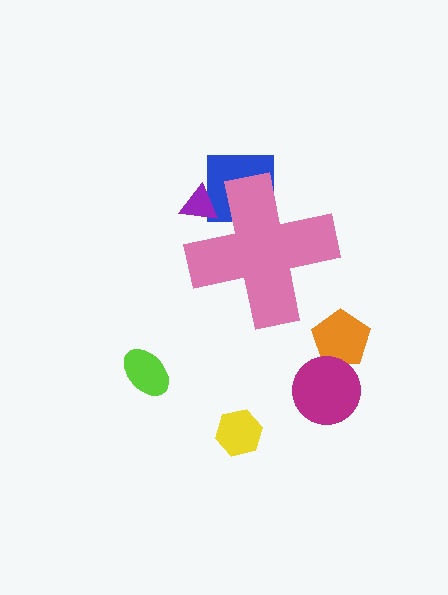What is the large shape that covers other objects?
A pink cross.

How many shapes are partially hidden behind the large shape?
2 shapes are partially hidden.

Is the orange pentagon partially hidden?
No, the orange pentagon is fully visible.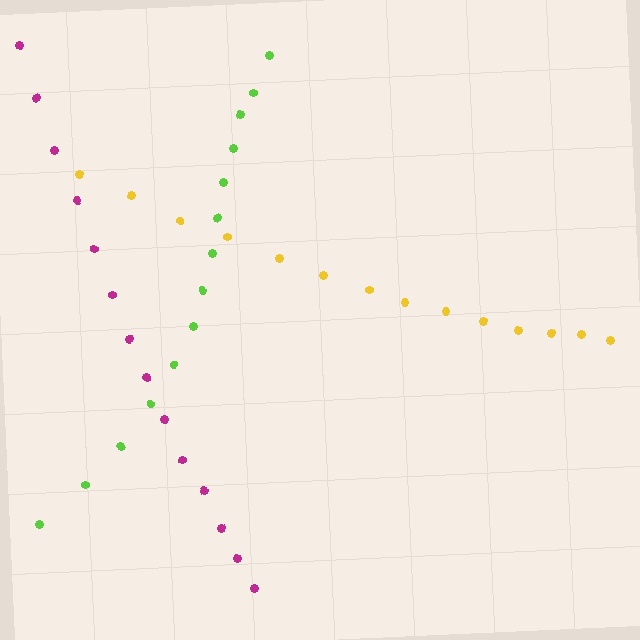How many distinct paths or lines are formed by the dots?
There are 3 distinct paths.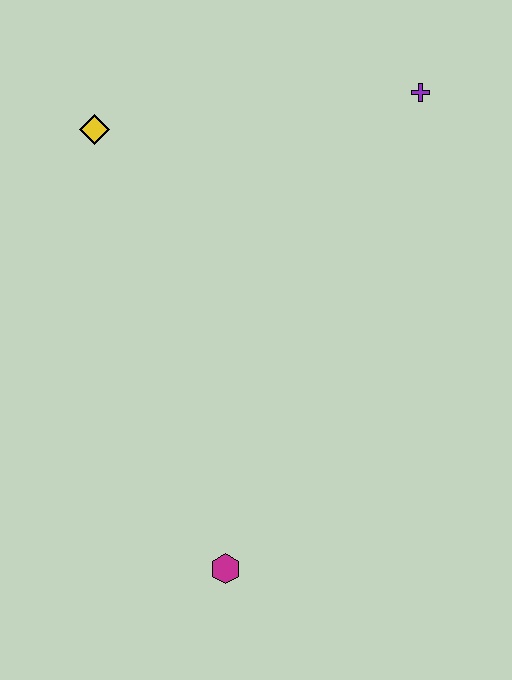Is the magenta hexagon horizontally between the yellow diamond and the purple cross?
Yes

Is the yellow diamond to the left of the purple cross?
Yes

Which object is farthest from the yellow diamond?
The magenta hexagon is farthest from the yellow diamond.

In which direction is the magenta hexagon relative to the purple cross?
The magenta hexagon is below the purple cross.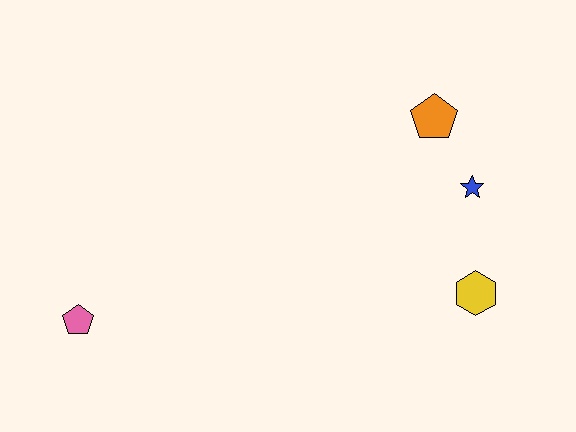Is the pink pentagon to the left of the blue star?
Yes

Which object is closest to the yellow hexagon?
The blue star is closest to the yellow hexagon.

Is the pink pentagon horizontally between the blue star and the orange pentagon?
No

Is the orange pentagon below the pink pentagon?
No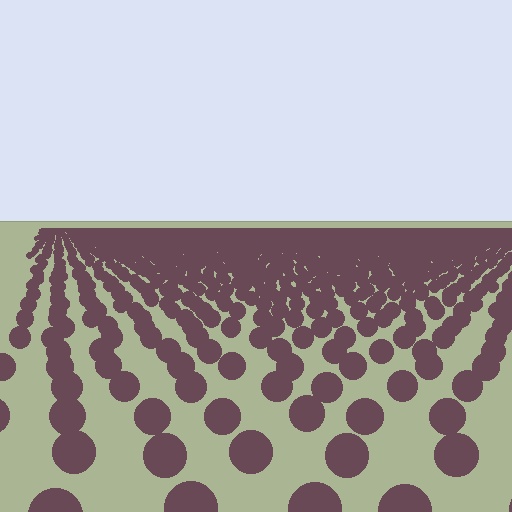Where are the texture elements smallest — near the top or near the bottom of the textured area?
Near the top.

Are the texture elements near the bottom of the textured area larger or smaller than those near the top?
Larger. Near the bottom, elements are closer to the viewer and appear at a bigger on-screen size.